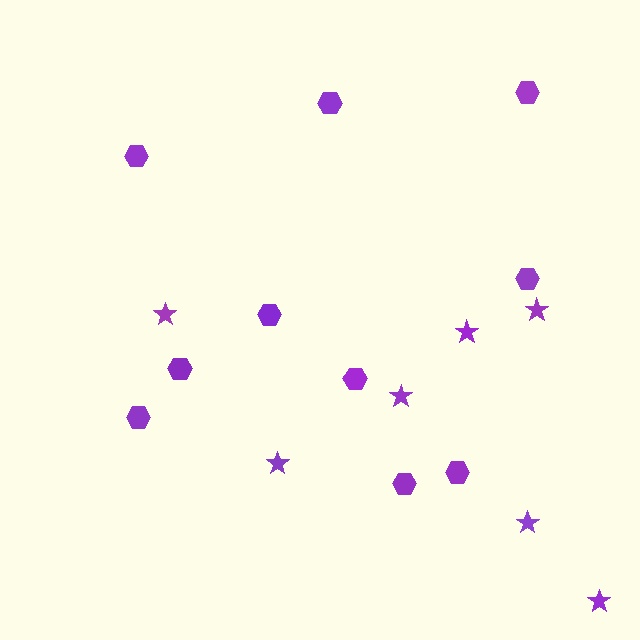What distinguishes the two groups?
There are 2 groups: one group of hexagons (10) and one group of stars (7).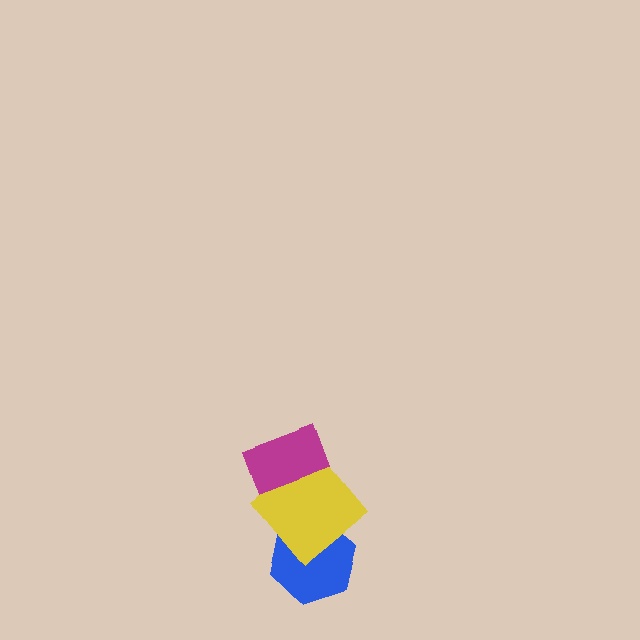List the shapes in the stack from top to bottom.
From top to bottom: the magenta rectangle, the yellow diamond, the blue hexagon.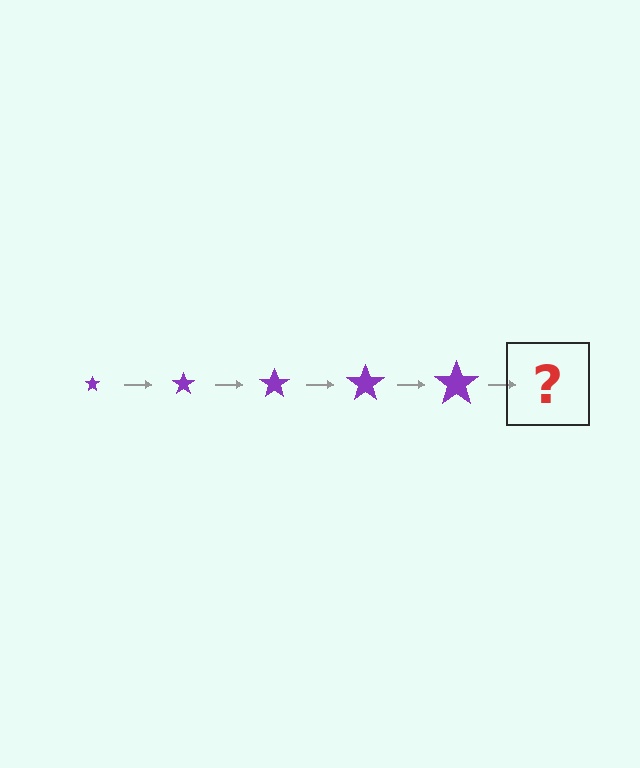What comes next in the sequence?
The next element should be a purple star, larger than the previous one.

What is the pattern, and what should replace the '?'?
The pattern is that the star gets progressively larger each step. The '?' should be a purple star, larger than the previous one.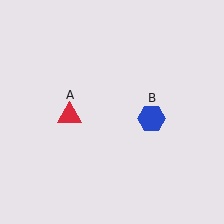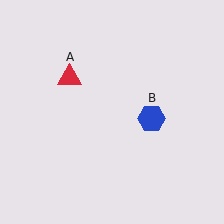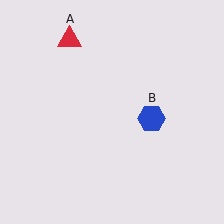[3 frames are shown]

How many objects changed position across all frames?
1 object changed position: red triangle (object A).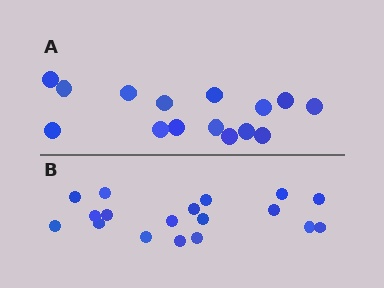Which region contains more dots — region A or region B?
Region B (the bottom region) has more dots.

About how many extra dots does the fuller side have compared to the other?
Region B has just a few more — roughly 2 or 3 more dots than region A.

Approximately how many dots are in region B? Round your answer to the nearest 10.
About 20 dots. (The exact count is 18, which rounds to 20.)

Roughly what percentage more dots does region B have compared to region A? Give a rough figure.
About 20% more.